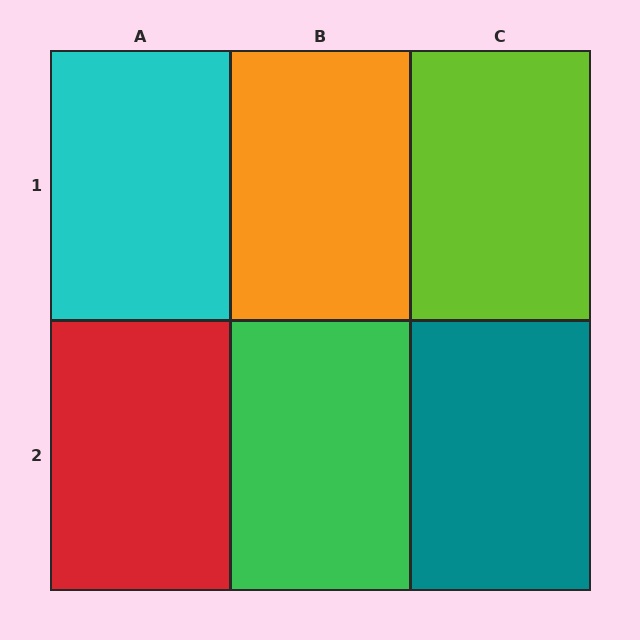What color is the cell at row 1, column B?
Orange.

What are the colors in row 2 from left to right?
Red, green, teal.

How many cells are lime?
1 cell is lime.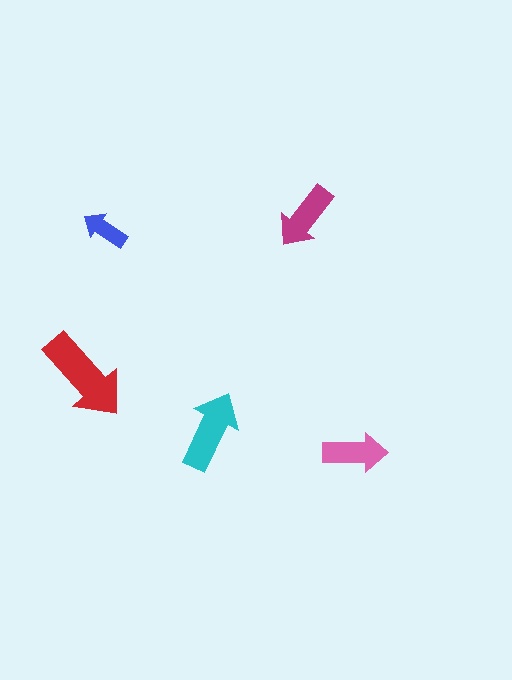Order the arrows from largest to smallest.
the red one, the cyan one, the magenta one, the pink one, the blue one.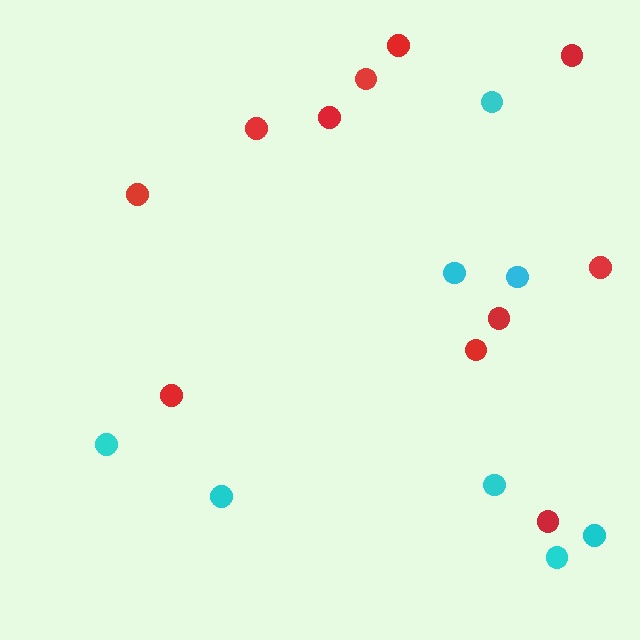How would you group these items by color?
There are 2 groups: one group of cyan circles (8) and one group of red circles (11).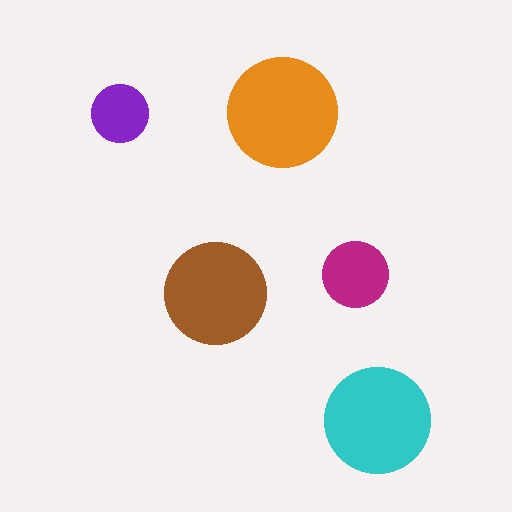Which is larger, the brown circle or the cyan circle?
The cyan one.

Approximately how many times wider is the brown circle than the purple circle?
About 2 times wider.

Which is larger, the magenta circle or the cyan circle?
The cyan one.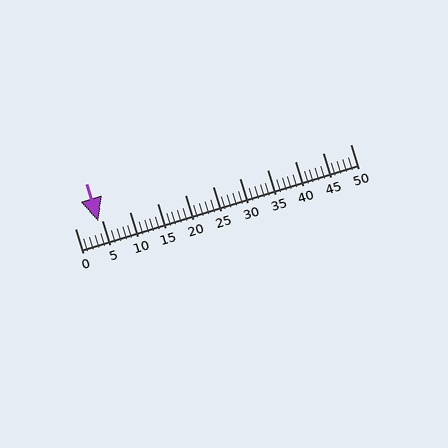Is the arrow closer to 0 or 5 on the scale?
The arrow is closer to 5.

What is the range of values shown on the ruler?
The ruler shows values from 0 to 50.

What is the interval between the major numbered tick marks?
The major tick marks are spaced 5 units apart.